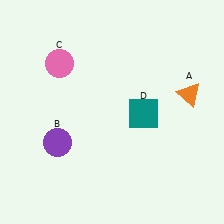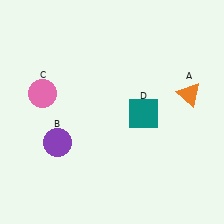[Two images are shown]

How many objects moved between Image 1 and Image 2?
1 object moved between the two images.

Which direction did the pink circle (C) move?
The pink circle (C) moved down.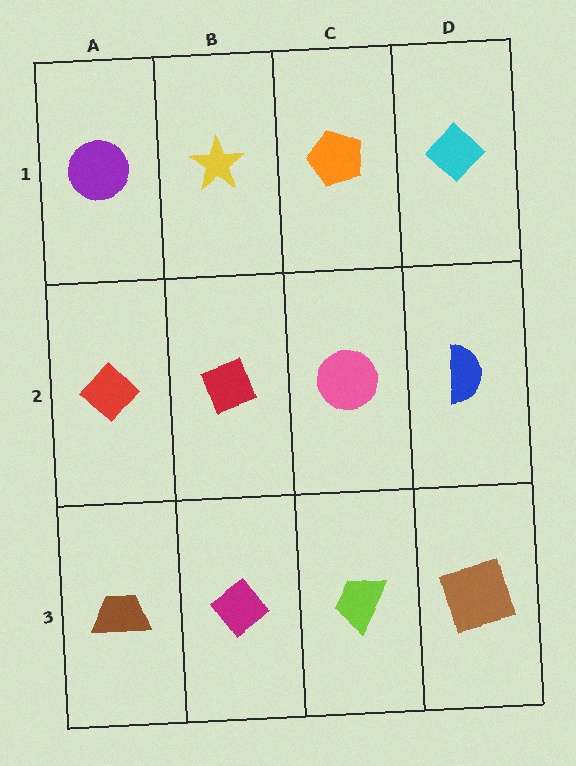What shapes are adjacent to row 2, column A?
A purple circle (row 1, column A), a brown trapezoid (row 3, column A), a red diamond (row 2, column B).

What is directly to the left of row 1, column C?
A yellow star.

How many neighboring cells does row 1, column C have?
3.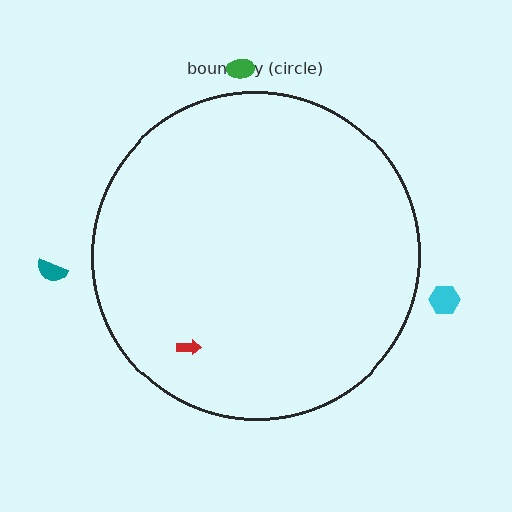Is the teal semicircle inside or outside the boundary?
Outside.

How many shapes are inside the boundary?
1 inside, 3 outside.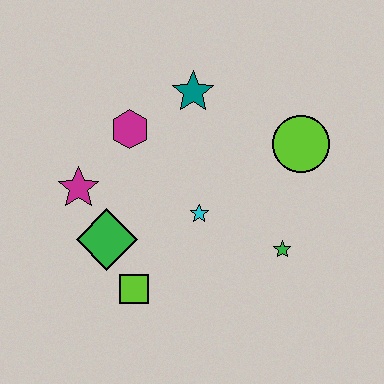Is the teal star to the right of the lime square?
Yes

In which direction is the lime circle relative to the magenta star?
The lime circle is to the right of the magenta star.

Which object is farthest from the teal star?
The lime square is farthest from the teal star.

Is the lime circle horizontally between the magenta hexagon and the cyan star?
No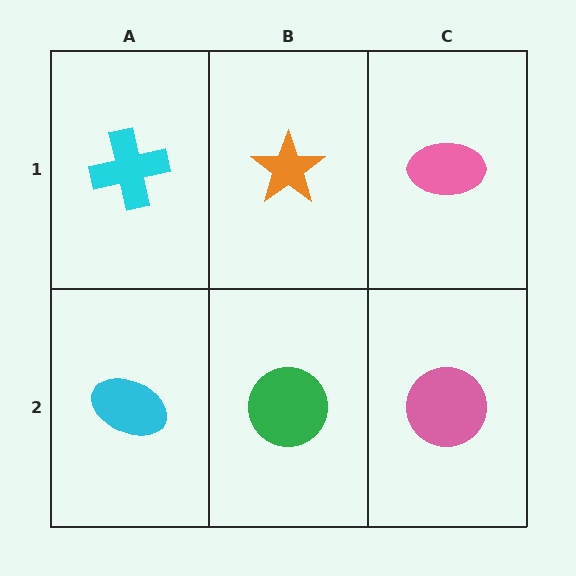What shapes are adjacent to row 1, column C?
A pink circle (row 2, column C), an orange star (row 1, column B).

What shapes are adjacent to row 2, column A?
A cyan cross (row 1, column A), a green circle (row 2, column B).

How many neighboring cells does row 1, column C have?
2.